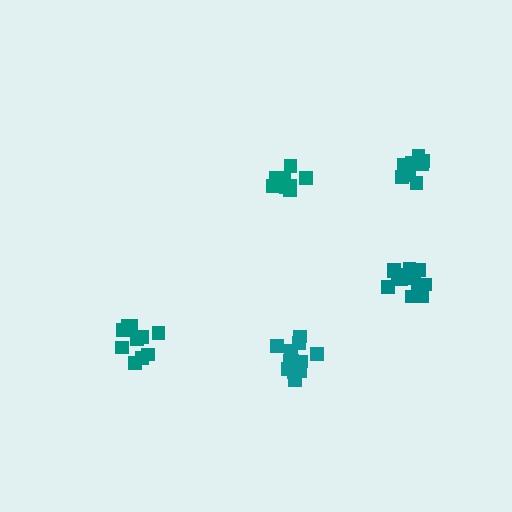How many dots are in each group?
Group 1: 9 dots, Group 2: 12 dots, Group 3: 13 dots, Group 4: 8 dots, Group 5: 10 dots (52 total).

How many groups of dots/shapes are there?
There are 5 groups.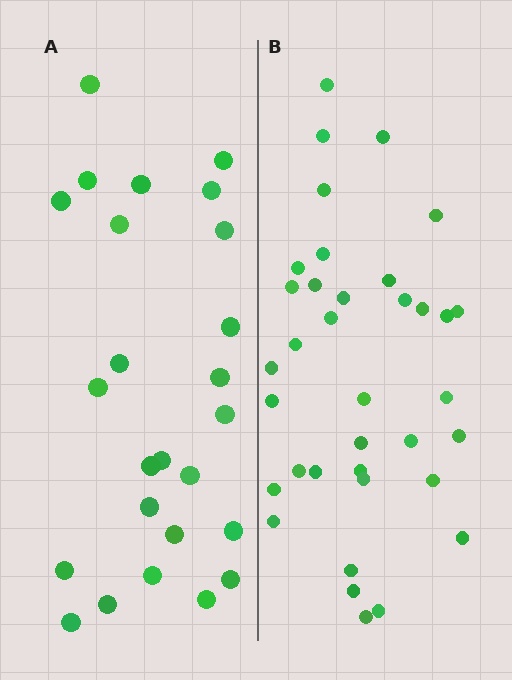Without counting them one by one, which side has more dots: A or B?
Region B (the right region) has more dots.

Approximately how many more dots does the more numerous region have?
Region B has roughly 12 or so more dots than region A.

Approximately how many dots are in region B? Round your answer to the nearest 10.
About 40 dots. (The exact count is 36, which rounds to 40.)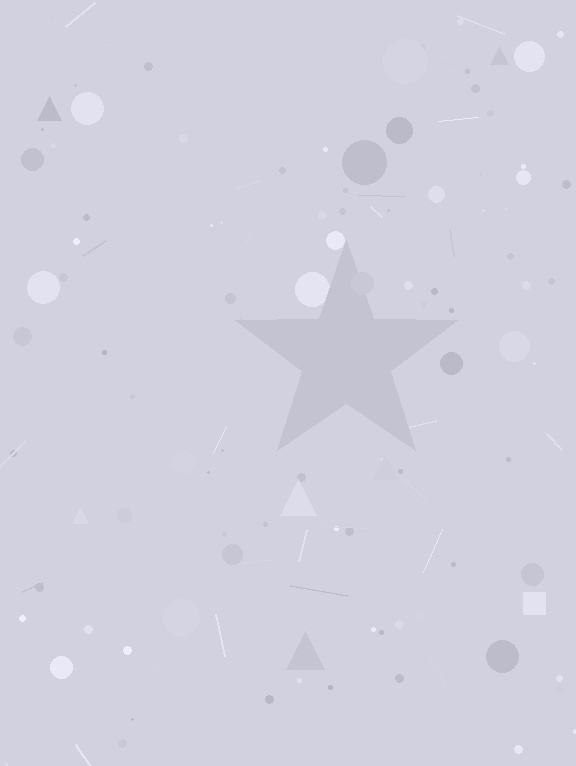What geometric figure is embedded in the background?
A star is embedded in the background.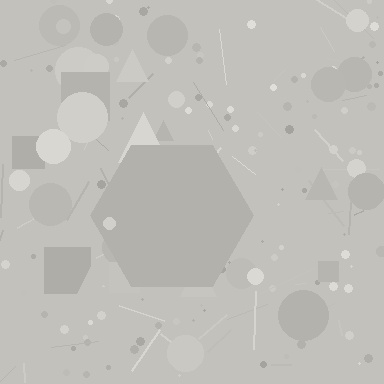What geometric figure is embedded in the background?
A hexagon is embedded in the background.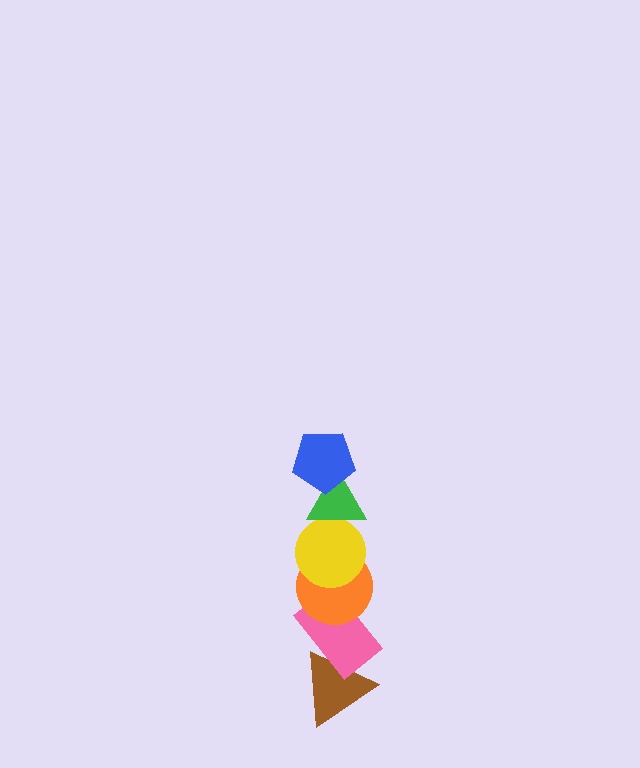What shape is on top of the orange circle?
The yellow circle is on top of the orange circle.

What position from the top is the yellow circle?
The yellow circle is 3rd from the top.